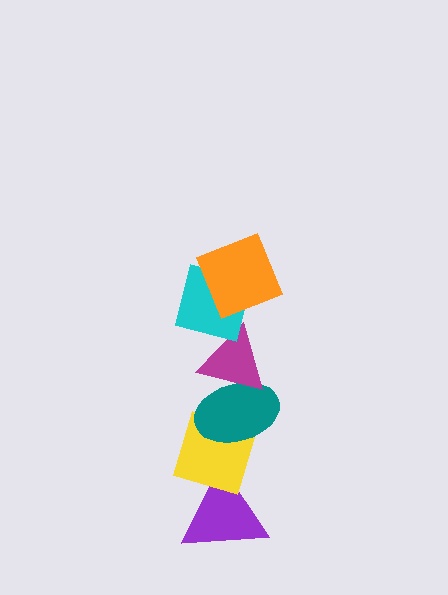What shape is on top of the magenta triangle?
The cyan square is on top of the magenta triangle.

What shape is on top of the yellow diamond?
The teal ellipse is on top of the yellow diamond.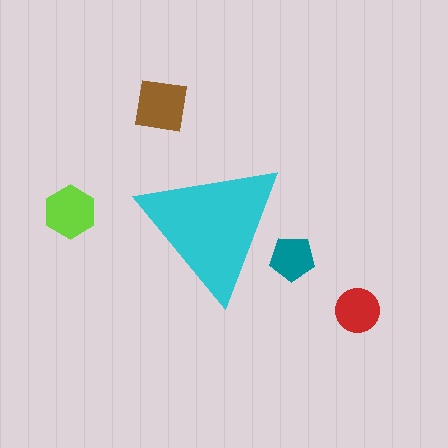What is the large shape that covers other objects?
A cyan triangle.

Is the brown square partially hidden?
No, the brown square is fully visible.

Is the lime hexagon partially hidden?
No, the lime hexagon is fully visible.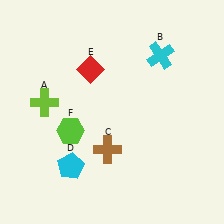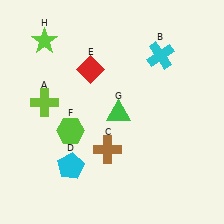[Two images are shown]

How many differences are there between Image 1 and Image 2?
There are 2 differences between the two images.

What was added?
A green triangle (G), a lime star (H) were added in Image 2.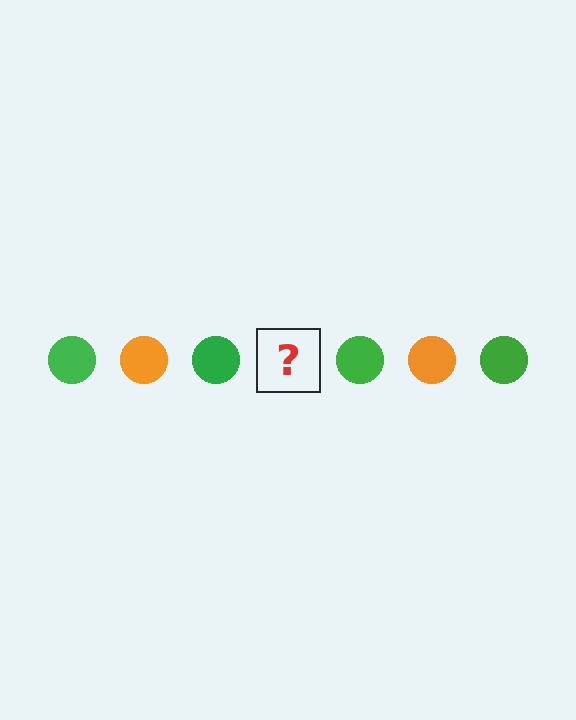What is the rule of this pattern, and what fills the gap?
The rule is that the pattern cycles through green, orange circles. The gap should be filled with an orange circle.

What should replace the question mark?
The question mark should be replaced with an orange circle.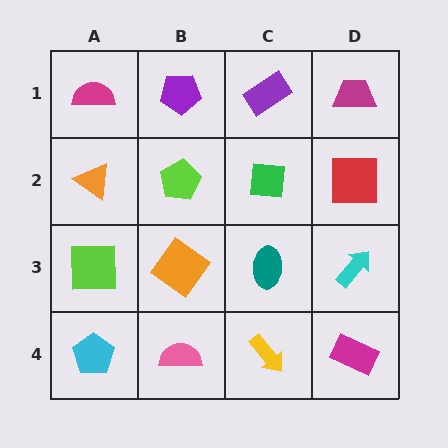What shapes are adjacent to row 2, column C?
A purple rectangle (row 1, column C), a teal ellipse (row 3, column C), a lime pentagon (row 2, column B), a red square (row 2, column D).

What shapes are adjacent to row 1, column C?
A green square (row 2, column C), a purple pentagon (row 1, column B), a magenta trapezoid (row 1, column D).